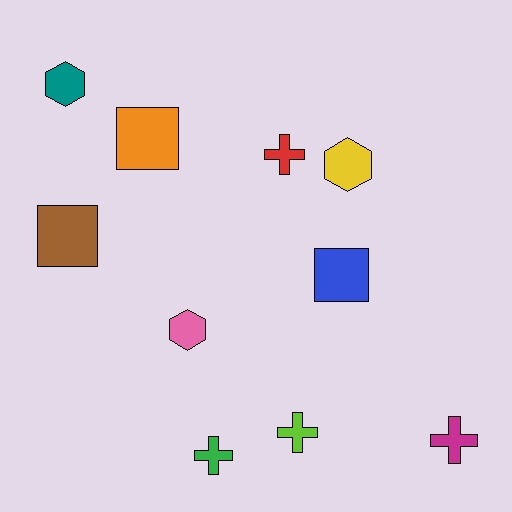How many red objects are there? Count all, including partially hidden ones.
There is 1 red object.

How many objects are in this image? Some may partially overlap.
There are 10 objects.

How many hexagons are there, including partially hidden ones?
There are 3 hexagons.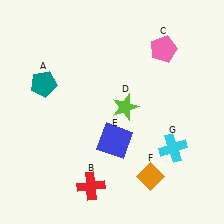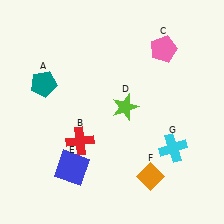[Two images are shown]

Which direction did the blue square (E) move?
The blue square (E) moved left.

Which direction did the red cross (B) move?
The red cross (B) moved up.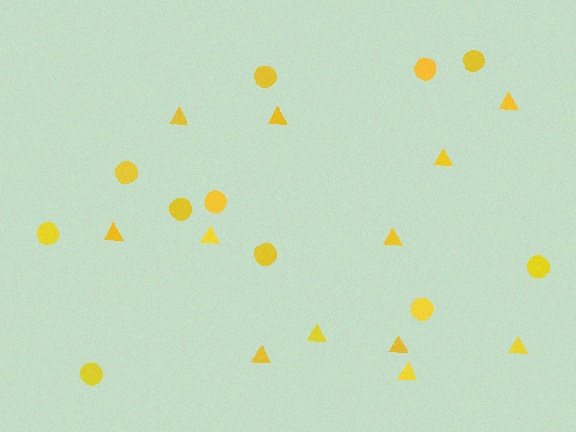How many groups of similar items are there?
There are 2 groups: one group of circles (11) and one group of triangles (12).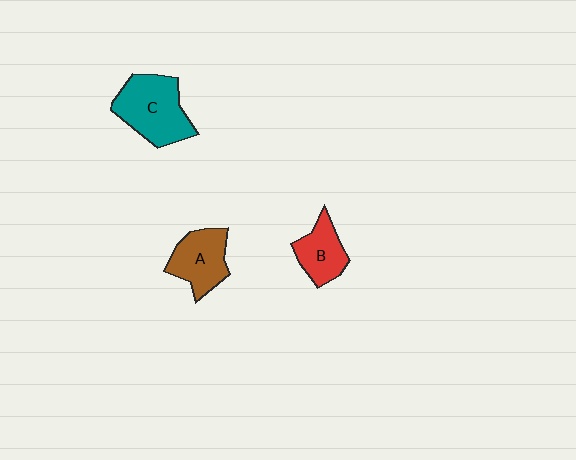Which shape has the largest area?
Shape C (teal).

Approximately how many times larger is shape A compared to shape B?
Approximately 1.2 times.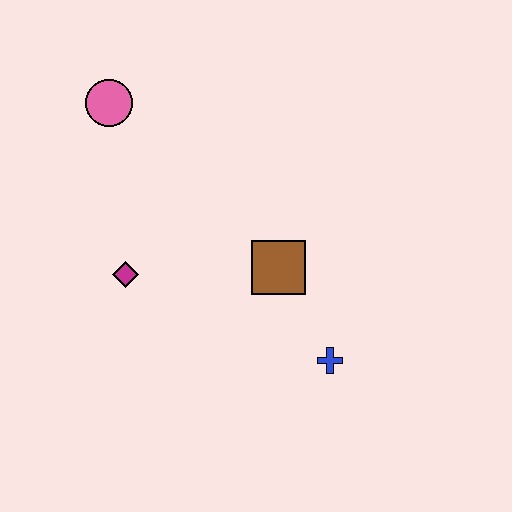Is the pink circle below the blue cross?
No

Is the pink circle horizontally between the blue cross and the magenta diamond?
No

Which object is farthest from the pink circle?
The blue cross is farthest from the pink circle.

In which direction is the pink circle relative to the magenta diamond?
The pink circle is above the magenta diamond.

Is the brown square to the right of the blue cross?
No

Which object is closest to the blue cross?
The brown square is closest to the blue cross.